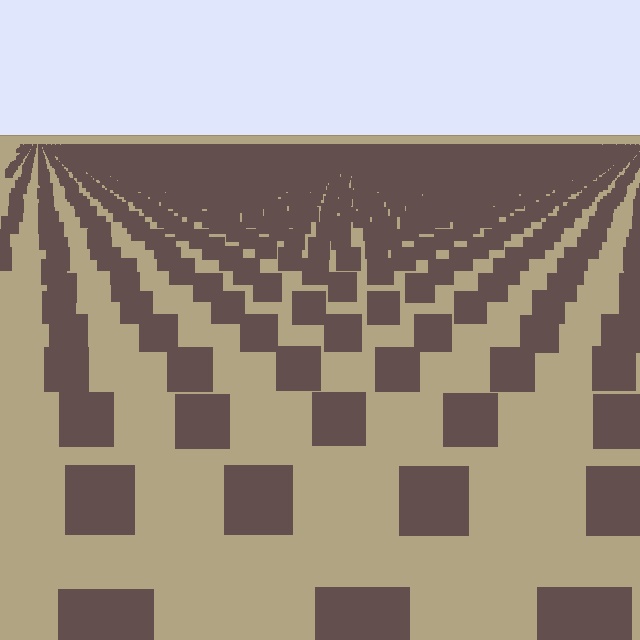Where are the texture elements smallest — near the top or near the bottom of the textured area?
Near the top.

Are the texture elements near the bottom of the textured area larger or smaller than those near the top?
Larger. Near the bottom, elements are closer to the viewer and appear at a bigger on-screen size.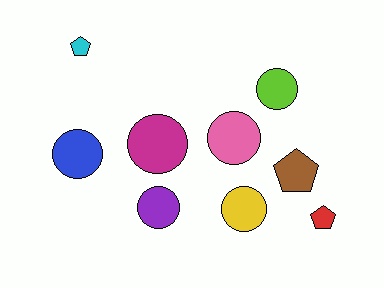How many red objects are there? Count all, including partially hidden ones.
There is 1 red object.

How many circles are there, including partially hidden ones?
There are 6 circles.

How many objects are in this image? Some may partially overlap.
There are 9 objects.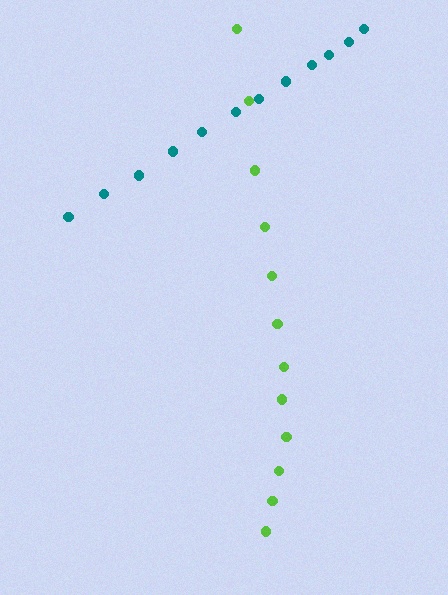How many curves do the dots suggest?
There are 2 distinct paths.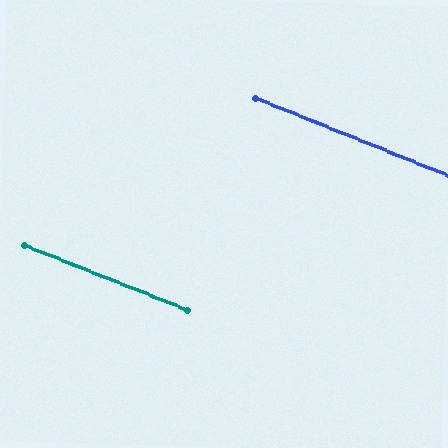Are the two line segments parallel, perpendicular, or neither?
Parallel — their directions differ by only 0.6°.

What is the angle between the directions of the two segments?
Approximately 1 degree.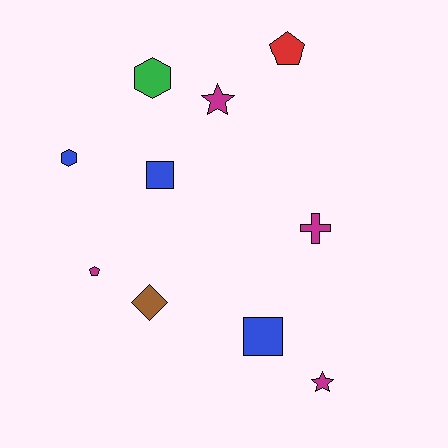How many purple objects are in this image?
There are no purple objects.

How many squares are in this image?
There are 2 squares.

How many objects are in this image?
There are 10 objects.